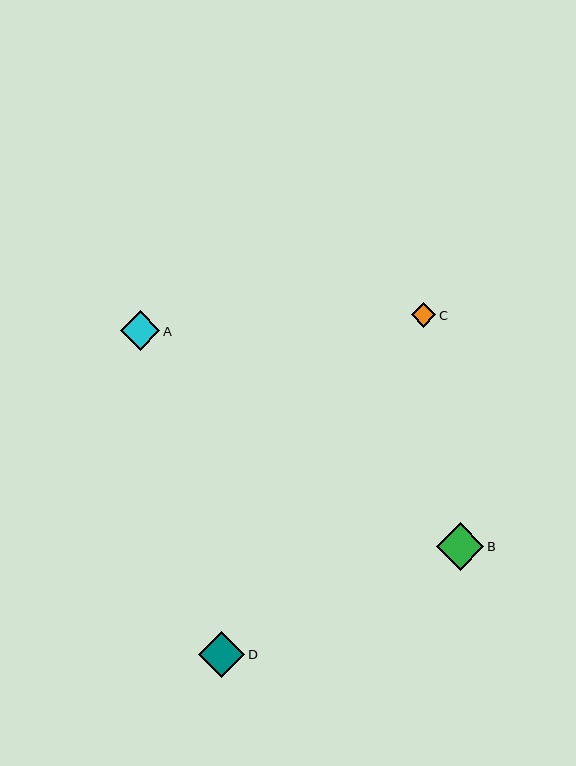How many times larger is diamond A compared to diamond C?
Diamond A is approximately 1.6 times the size of diamond C.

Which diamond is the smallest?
Diamond C is the smallest with a size of approximately 25 pixels.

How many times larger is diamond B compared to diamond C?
Diamond B is approximately 1.9 times the size of diamond C.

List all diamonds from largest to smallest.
From largest to smallest: B, D, A, C.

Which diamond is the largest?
Diamond B is the largest with a size of approximately 48 pixels.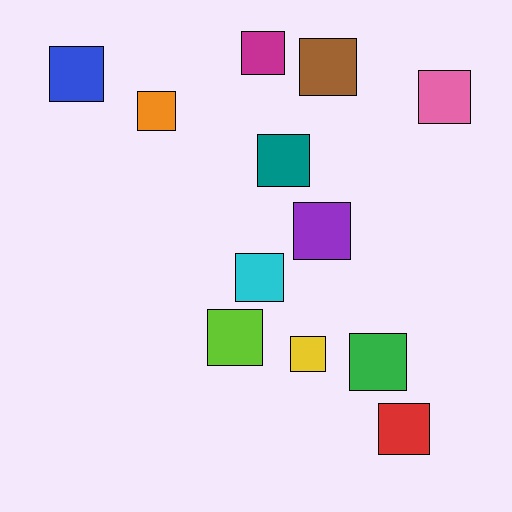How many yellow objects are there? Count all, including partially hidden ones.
There is 1 yellow object.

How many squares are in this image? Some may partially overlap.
There are 12 squares.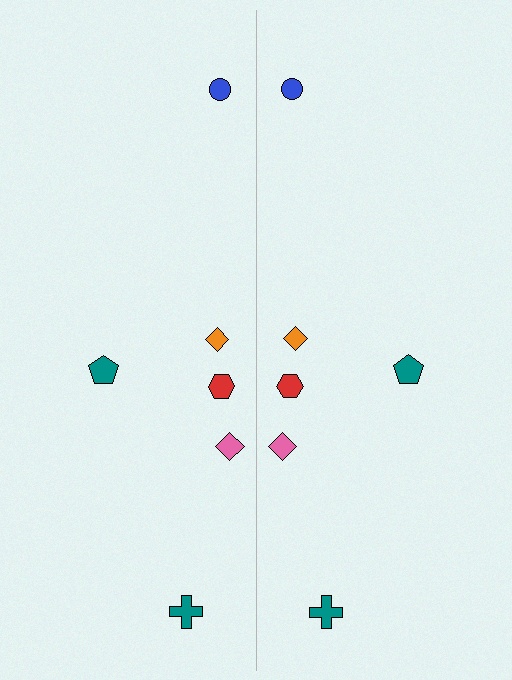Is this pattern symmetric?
Yes, this pattern has bilateral (reflection) symmetry.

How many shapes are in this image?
There are 12 shapes in this image.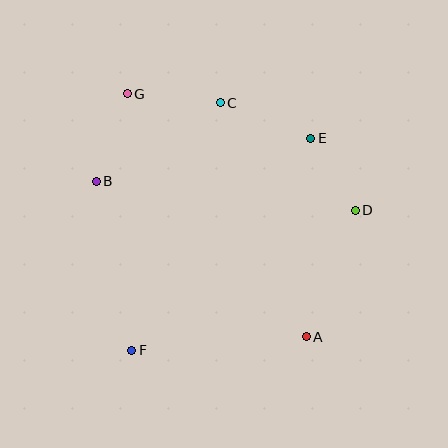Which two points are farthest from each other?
Points A and G are farthest from each other.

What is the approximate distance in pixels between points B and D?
The distance between B and D is approximately 260 pixels.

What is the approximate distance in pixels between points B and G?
The distance between B and G is approximately 93 pixels.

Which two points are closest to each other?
Points D and E are closest to each other.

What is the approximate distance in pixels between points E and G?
The distance between E and G is approximately 189 pixels.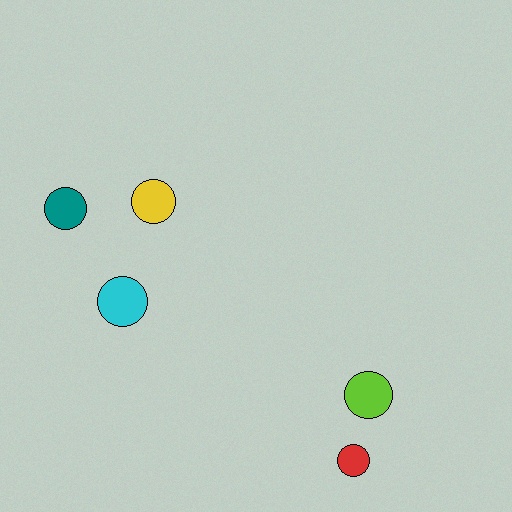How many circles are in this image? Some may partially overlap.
There are 5 circles.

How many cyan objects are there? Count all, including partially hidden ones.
There is 1 cyan object.